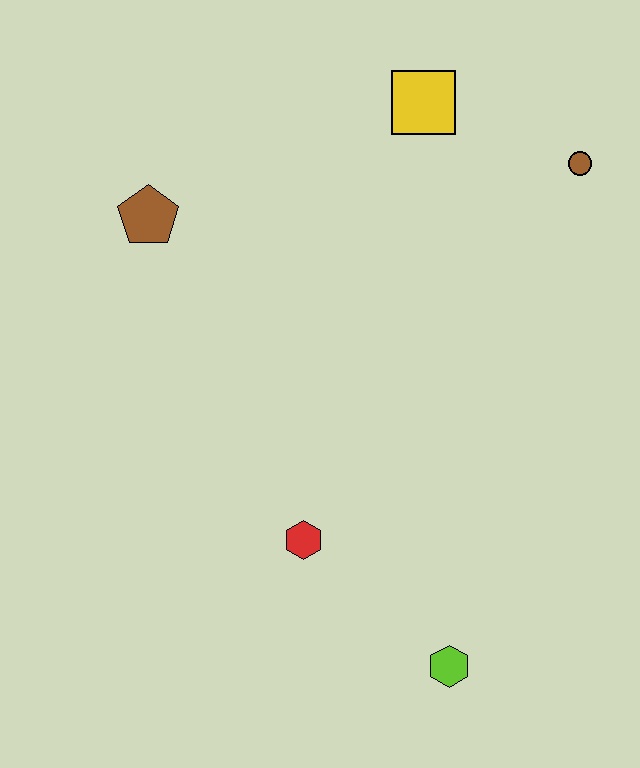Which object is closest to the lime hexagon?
The red hexagon is closest to the lime hexagon.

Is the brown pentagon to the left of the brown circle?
Yes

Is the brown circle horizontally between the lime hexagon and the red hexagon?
No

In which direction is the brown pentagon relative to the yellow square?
The brown pentagon is to the left of the yellow square.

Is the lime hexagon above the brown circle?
No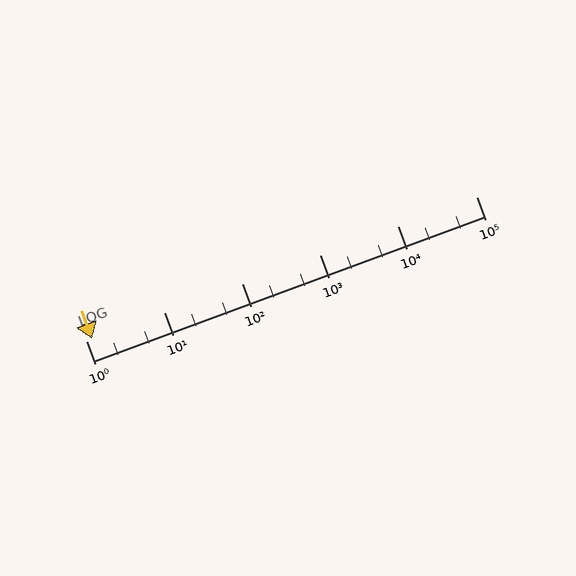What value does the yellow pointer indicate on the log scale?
The pointer indicates approximately 1.2.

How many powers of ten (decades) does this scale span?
The scale spans 5 decades, from 1 to 100000.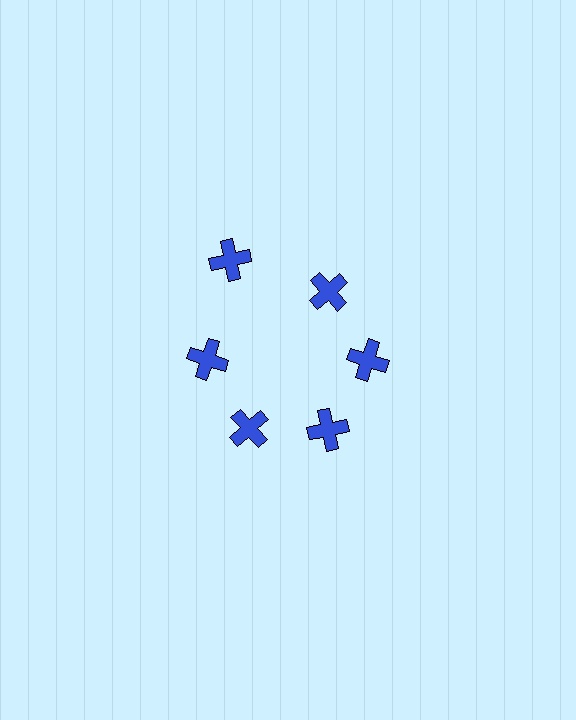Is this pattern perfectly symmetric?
No. The 6 blue crosses are arranged in a ring, but one element near the 11 o'clock position is pushed outward from the center, breaking the 6-fold rotational symmetry.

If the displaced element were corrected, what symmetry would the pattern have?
It would have 6-fold rotational symmetry — the pattern would map onto itself every 60 degrees.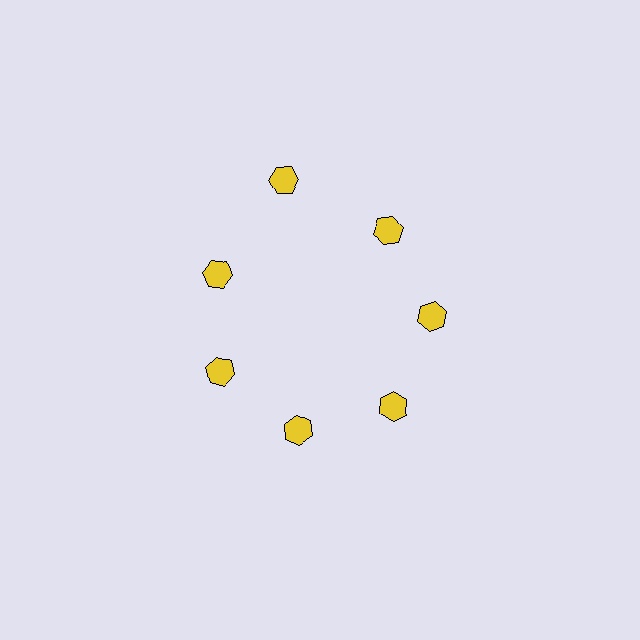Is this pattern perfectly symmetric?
No. The 7 yellow hexagons are arranged in a ring, but one element near the 12 o'clock position is pushed outward from the center, breaking the 7-fold rotational symmetry.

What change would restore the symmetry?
The symmetry would be restored by moving it inward, back onto the ring so that all 7 hexagons sit at equal angles and equal distance from the center.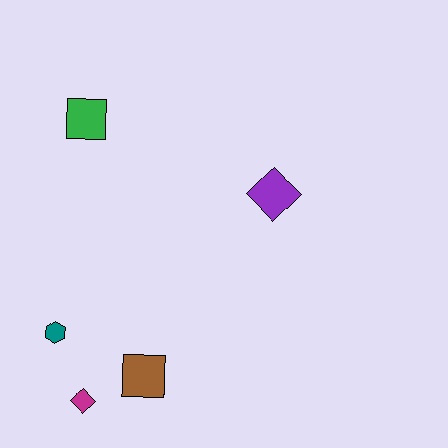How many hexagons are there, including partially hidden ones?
There is 1 hexagon.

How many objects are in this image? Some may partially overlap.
There are 5 objects.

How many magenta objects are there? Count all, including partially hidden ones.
There is 1 magenta object.